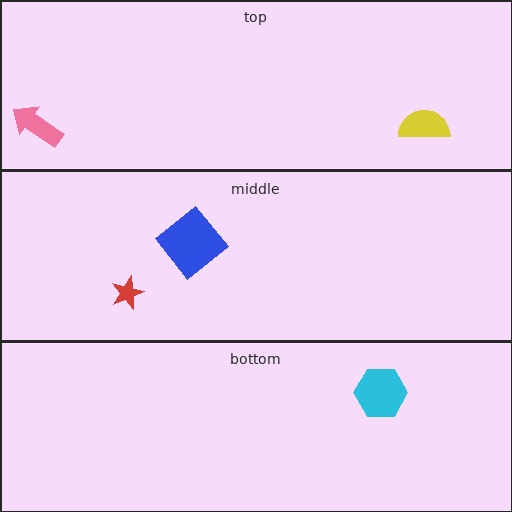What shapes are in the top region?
The yellow semicircle, the pink arrow.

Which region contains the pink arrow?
The top region.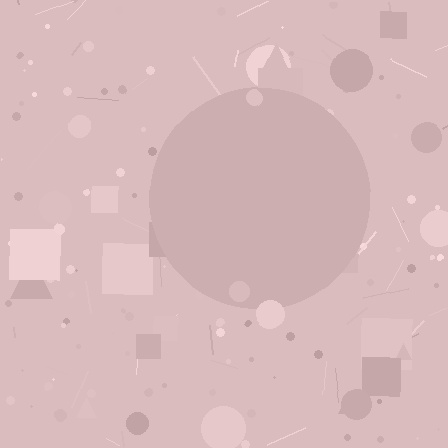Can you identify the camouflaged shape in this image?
The camouflaged shape is a circle.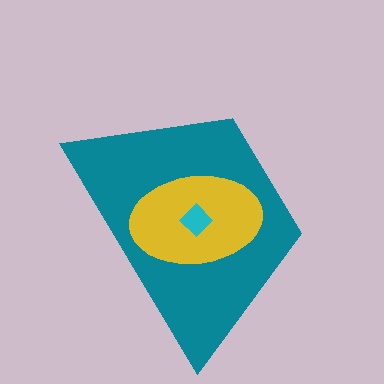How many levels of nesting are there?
3.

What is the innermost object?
The cyan diamond.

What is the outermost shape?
The teal trapezoid.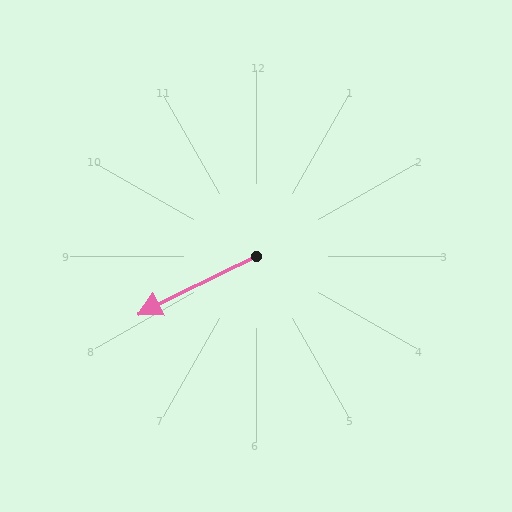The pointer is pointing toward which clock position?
Roughly 8 o'clock.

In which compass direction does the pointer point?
Southwest.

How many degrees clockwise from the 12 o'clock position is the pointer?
Approximately 244 degrees.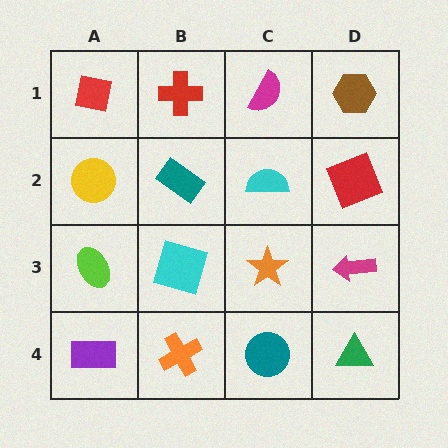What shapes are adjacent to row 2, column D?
A brown hexagon (row 1, column D), a magenta arrow (row 3, column D), a cyan semicircle (row 2, column C).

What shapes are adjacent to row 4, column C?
An orange star (row 3, column C), an orange cross (row 4, column B), a green triangle (row 4, column D).